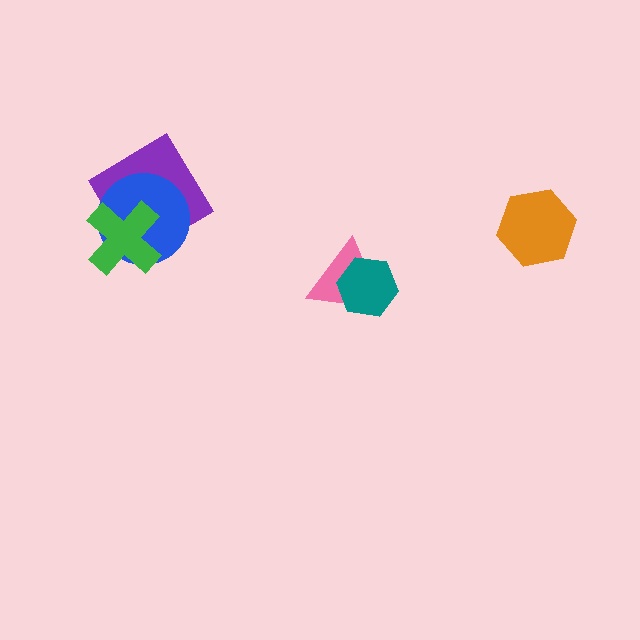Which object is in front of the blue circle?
The green cross is in front of the blue circle.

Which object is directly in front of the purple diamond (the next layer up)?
The blue circle is directly in front of the purple diamond.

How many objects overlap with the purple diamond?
2 objects overlap with the purple diamond.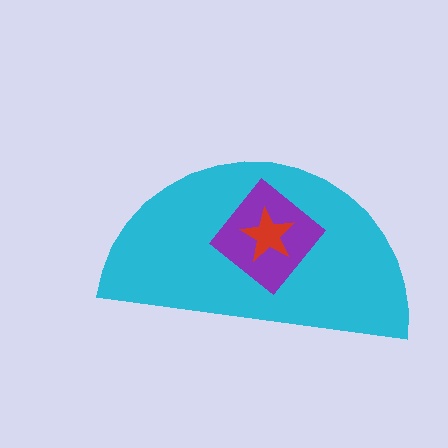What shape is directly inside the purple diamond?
The red star.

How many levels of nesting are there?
3.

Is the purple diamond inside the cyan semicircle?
Yes.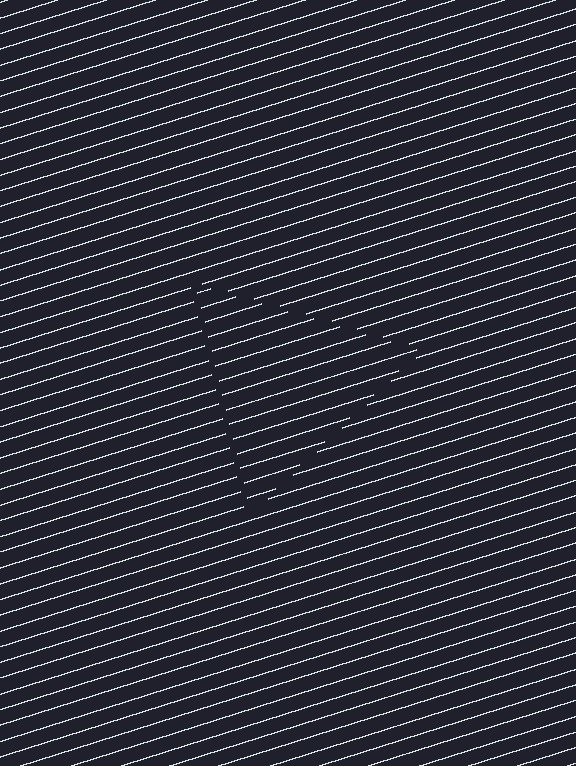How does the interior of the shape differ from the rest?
The interior of the shape contains the same grating, shifted by half a period — the contour is defined by the phase discontinuity where line-ends from the inner and outer gratings abut.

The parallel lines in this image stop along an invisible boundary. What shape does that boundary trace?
An illusory triangle. The interior of the shape contains the same grating, shifted by half a period — the contour is defined by the phase discontinuity where line-ends from the inner and outer gratings abut.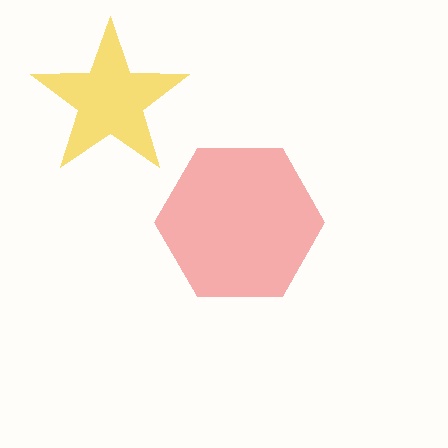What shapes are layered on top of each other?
The layered shapes are: a red hexagon, a yellow star.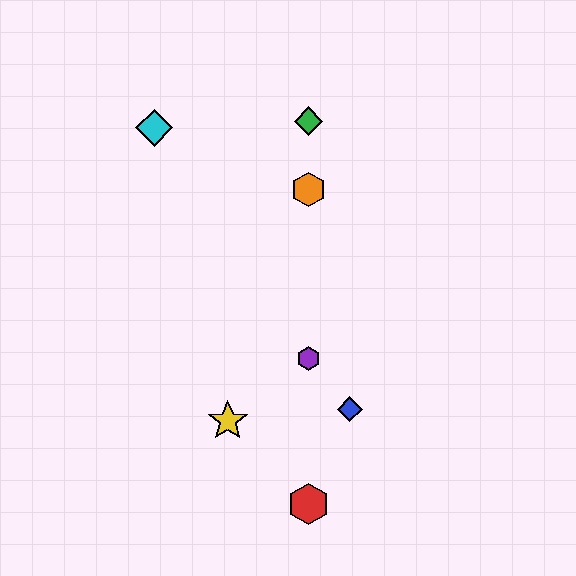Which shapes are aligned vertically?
The red hexagon, the green diamond, the purple hexagon, the orange hexagon are aligned vertically.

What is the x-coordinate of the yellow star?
The yellow star is at x≈228.